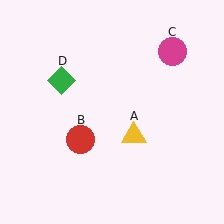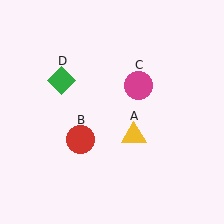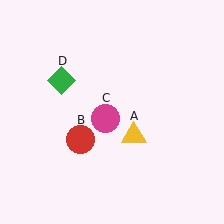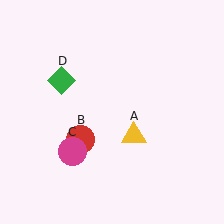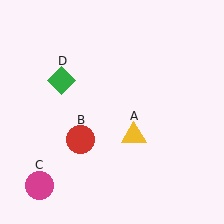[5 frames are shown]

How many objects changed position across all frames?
1 object changed position: magenta circle (object C).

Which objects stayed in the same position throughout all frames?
Yellow triangle (object A) and red circle (object B) and green diamond (object D) remained stationary.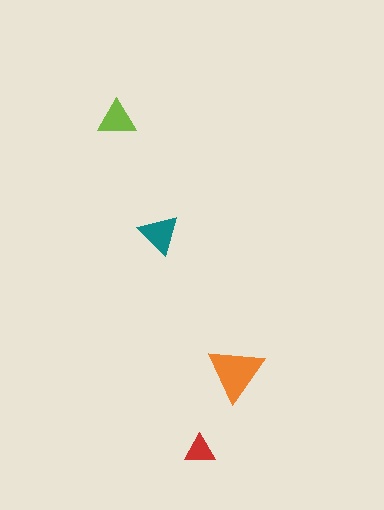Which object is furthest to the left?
The lime triangle is leftmost.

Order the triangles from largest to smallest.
the orange one, the teal one, the lime one, the red one.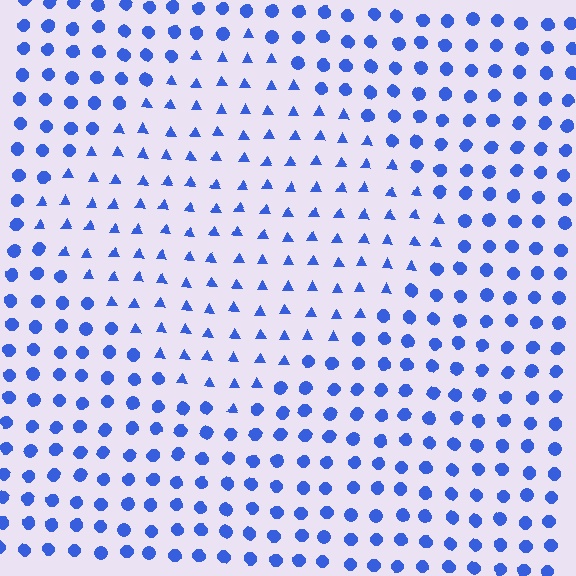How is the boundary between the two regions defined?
The boundary is defined by a change in element shape: triangles inside vs. circles outside. All elements share the same color and spacing.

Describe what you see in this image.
The image is filled with small blue elements arranged in a uniform grid. A diamond-shaped region contains triangles, while the surrounding area contains circles. The boundary is defined purely by the change in element shape.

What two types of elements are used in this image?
The image uses triangles inside the diamond region and circles outside it.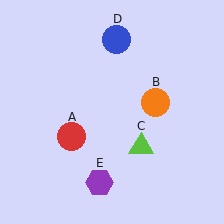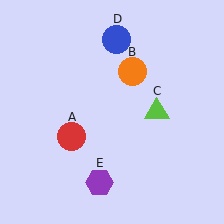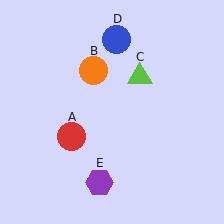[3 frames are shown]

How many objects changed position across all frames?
2 objects changed position: orange circle (object B), lime triangle (object C).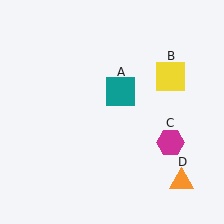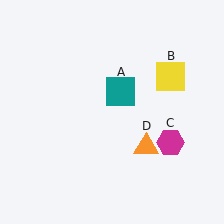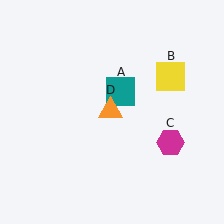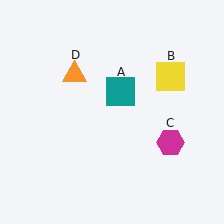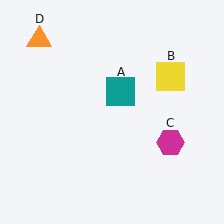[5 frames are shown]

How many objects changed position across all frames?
1 object changed position: orange triangle (object D).